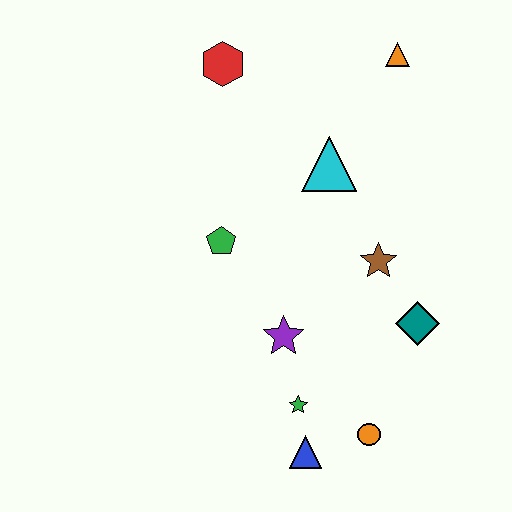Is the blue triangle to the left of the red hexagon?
No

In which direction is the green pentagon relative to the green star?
The green pentagon is above the green star.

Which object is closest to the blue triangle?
The green star is closest to the blue triangle.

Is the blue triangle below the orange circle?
Yes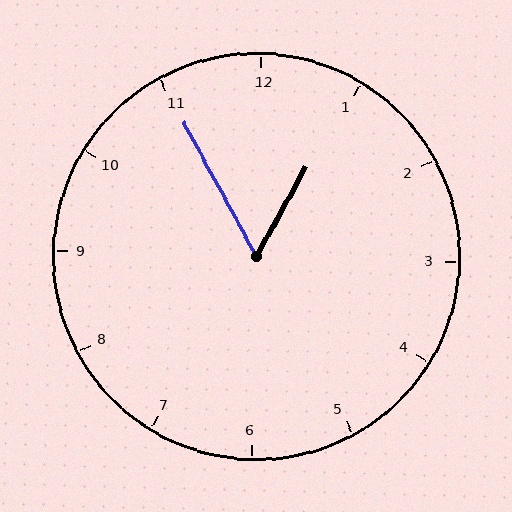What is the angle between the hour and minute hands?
Approximately 58 degrees.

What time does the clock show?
12:55.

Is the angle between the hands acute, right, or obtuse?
It is acute.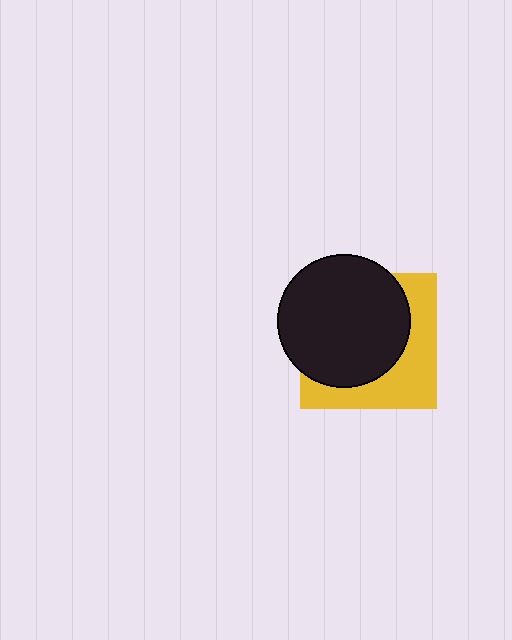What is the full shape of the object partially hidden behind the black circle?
The partially hidden object is a yellow square.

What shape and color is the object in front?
The object in front is a black circle.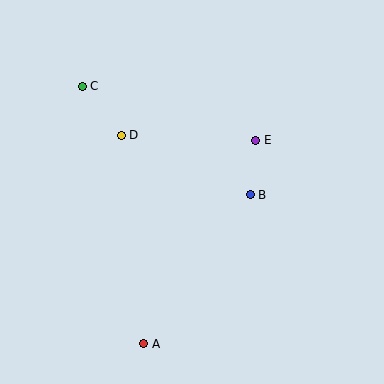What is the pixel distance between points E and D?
The distance between E and D is 135 pixels.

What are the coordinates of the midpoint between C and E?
The midpoint between C and E is at (169, 113).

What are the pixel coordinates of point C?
Point C is at (82, 86).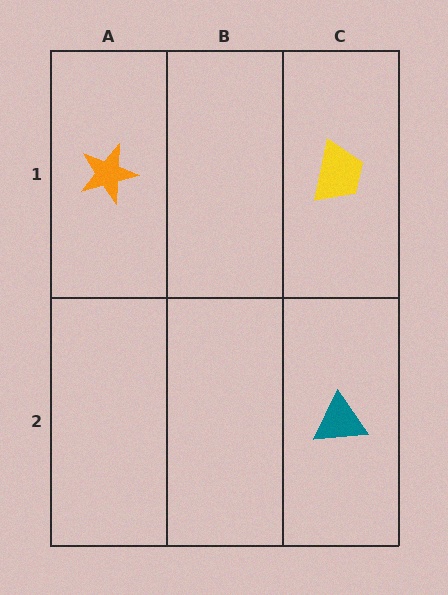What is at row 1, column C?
A yellow trapezoid.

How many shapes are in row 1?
2 shapes.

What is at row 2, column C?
A teal triangle.